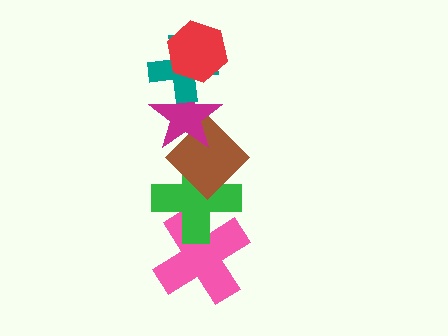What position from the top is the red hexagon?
The red hexagon is 1st from the top.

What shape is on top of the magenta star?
The teal cross is on top of the magenta star.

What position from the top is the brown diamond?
The brown diamond is 4th from the top.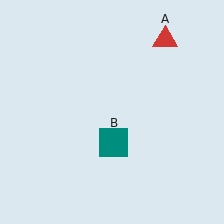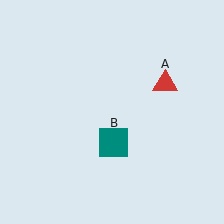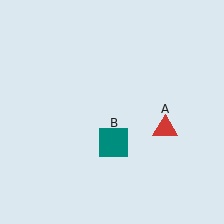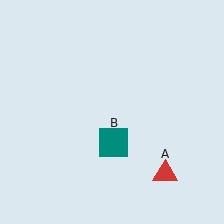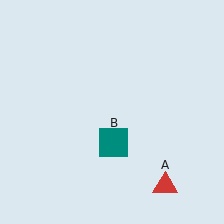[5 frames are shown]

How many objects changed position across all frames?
1 object changed position: red triangle (object A).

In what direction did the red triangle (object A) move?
The red triangle (object A) moved down.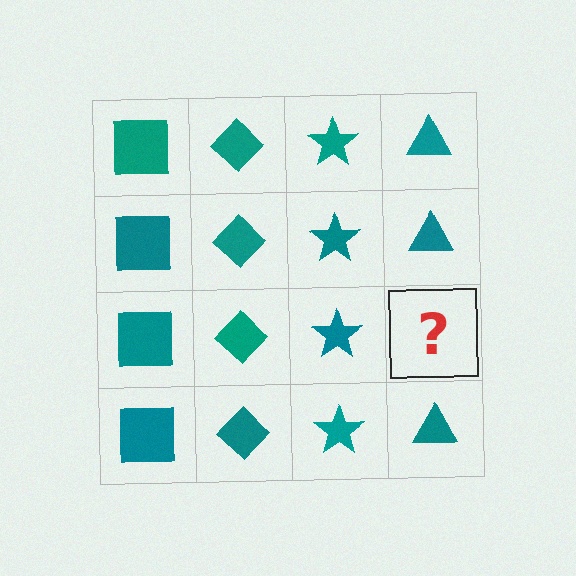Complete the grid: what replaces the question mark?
The question mark should be replaced with a teal triangle.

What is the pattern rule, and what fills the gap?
The rule is that each column has a consistent shape. The gap should be filled with a teal triangle.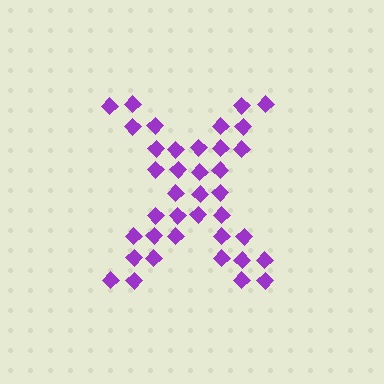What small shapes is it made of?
It is made of small diamonds.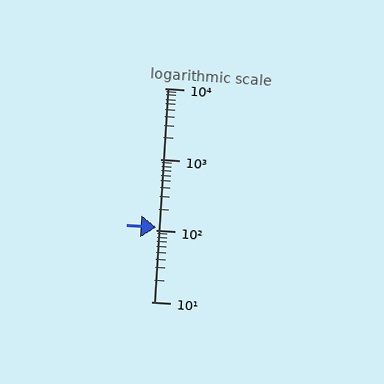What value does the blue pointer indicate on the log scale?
The pointer indicates approximately 110.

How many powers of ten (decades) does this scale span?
The scale spans 3 decades, from 10 to 10000.